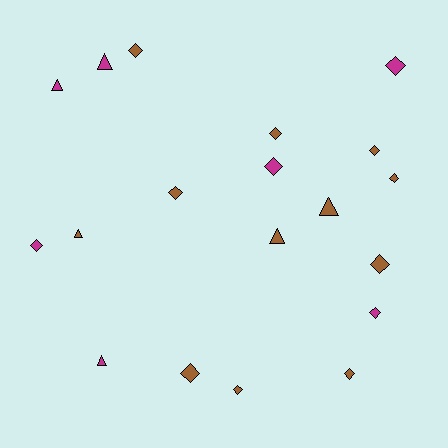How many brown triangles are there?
There are 3 brown triangles.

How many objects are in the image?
There are 19 objects.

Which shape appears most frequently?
Diamond, with 13 objects.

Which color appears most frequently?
Brown, with 12 objects.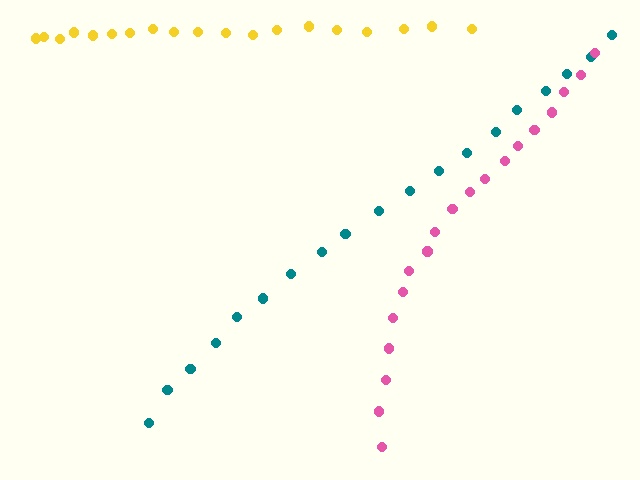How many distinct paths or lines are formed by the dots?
There are 3 distinct paths.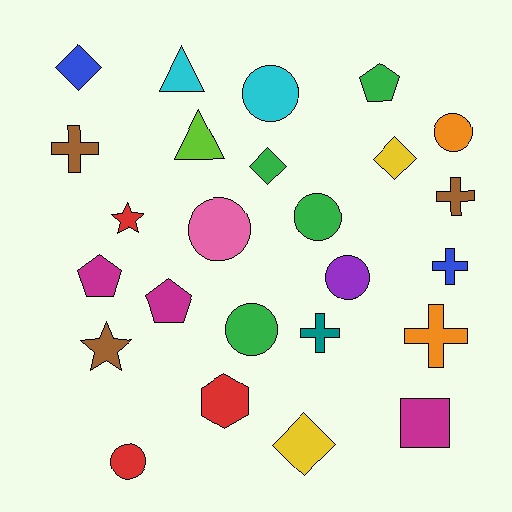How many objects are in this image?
There are 25 objects.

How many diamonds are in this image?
There are 4 diamonds.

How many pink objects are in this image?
There is 1 pink object.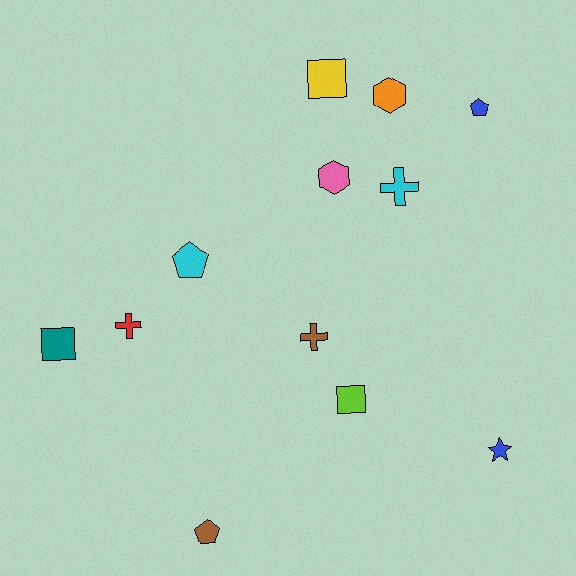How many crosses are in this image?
There are 3 crosses.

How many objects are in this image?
There are 12 objects.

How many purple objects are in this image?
There are no purple objects.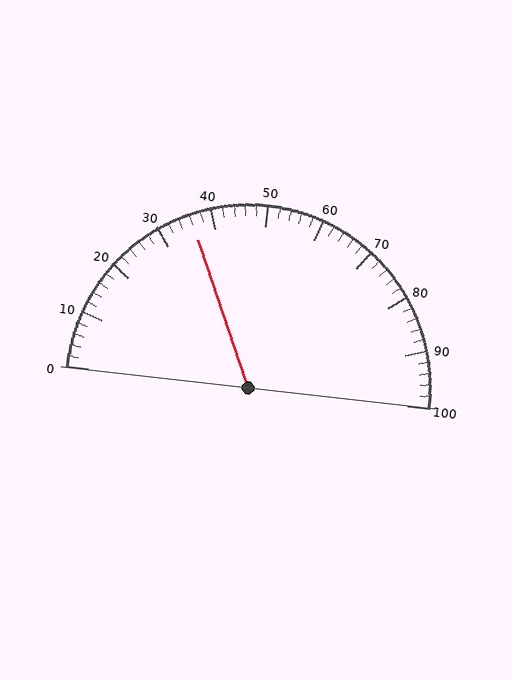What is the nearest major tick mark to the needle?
The nearest major tick mark is 40.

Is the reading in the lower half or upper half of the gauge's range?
The reading is in the lower half of the range (0 to 100).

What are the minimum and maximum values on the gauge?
The gauge ranges from 0 to 100.